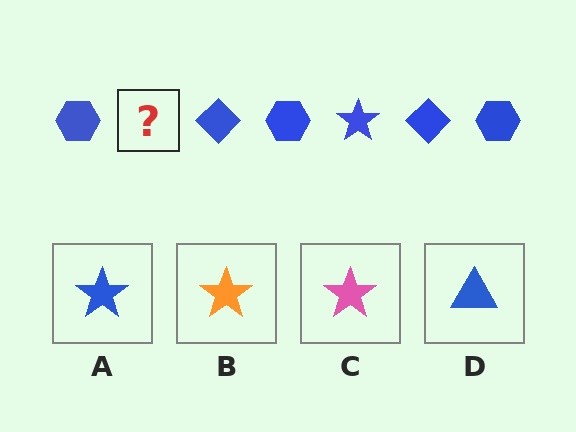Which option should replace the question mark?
Option A.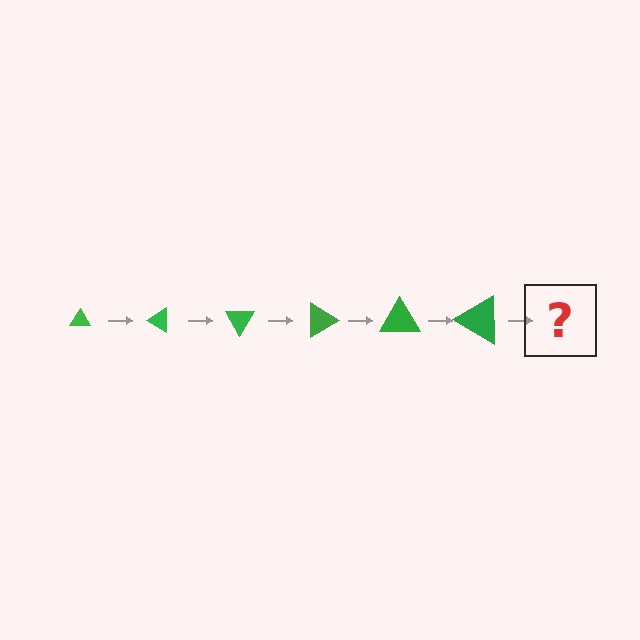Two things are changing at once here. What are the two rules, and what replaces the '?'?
The two rules are that the triangle grows larger each step and it rotates 30 degrees each step. The '?' should be a triangle, larger than the previous one and rotated 180 degrees from the start.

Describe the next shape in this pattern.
It should be a triangle, larger than the previous one and rotated 180 degrees from the start.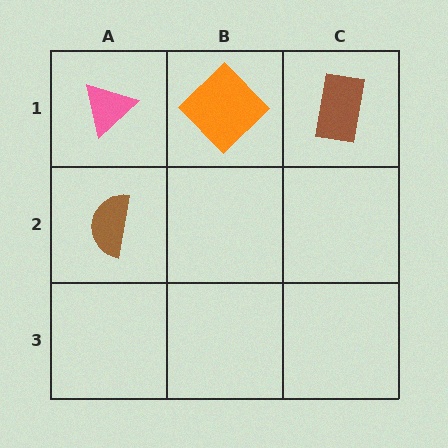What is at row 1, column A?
A pink triangle.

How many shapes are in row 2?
1 shape.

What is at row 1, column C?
A brown rectangle.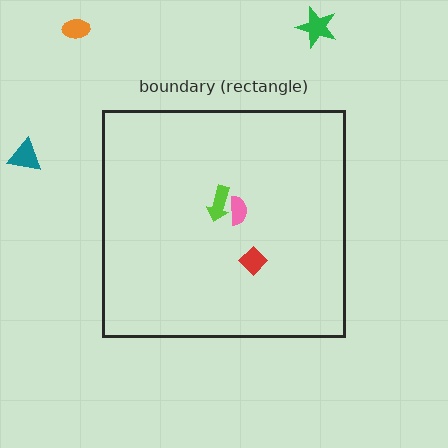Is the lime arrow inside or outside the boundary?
Inside.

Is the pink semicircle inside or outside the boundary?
Inside.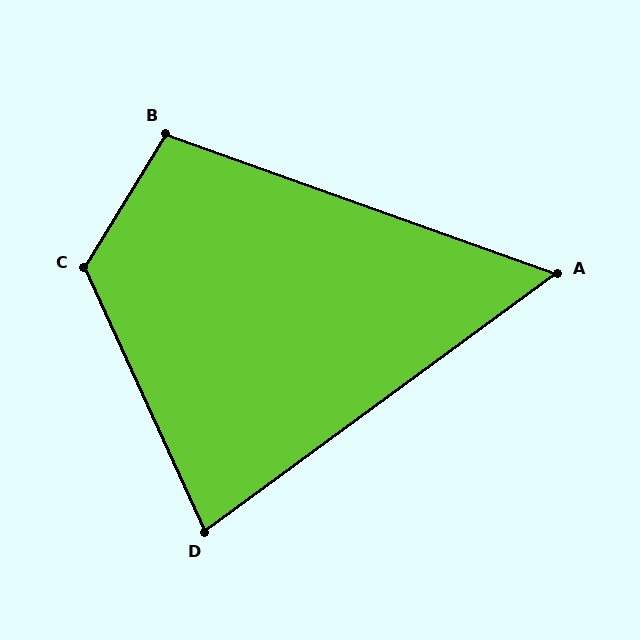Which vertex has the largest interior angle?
C, at approximately 124 degrees.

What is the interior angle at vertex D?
Approximately 78 degrees (acute).